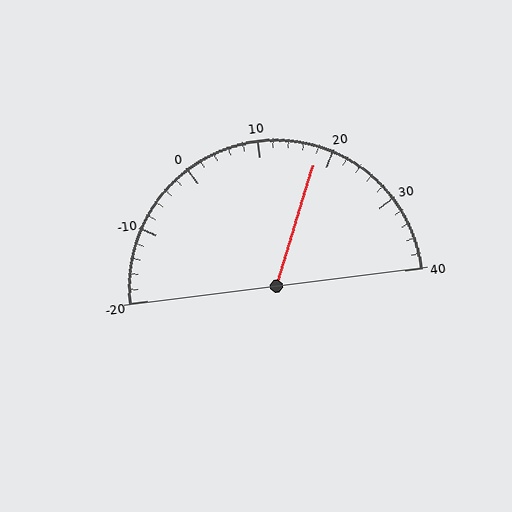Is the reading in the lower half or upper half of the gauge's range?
The reading is in the upper half of the range (-20 to 40).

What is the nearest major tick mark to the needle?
The nearest major tick mark is 20.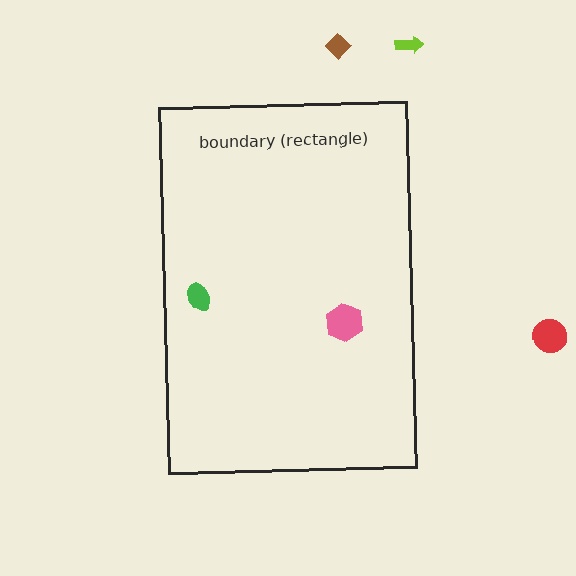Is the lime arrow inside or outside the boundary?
Outside.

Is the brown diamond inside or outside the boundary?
Outside.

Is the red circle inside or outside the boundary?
Outside.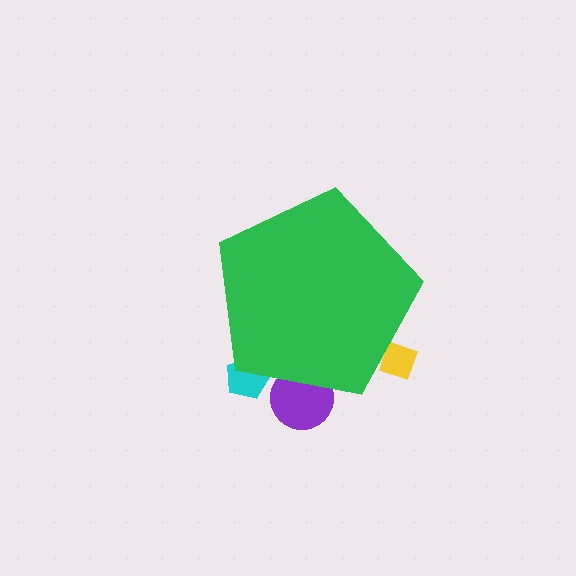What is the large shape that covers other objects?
A green pentagon.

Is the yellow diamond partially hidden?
Yes, the yellow diamond is partially hidden behind the green pentagon.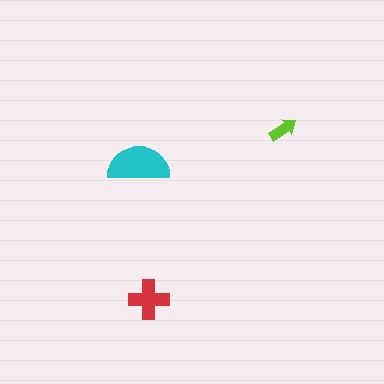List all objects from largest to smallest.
The cyan semicircle, the red cross, the lime arrow.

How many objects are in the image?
There are 3 objects in the image.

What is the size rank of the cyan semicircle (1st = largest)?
1st.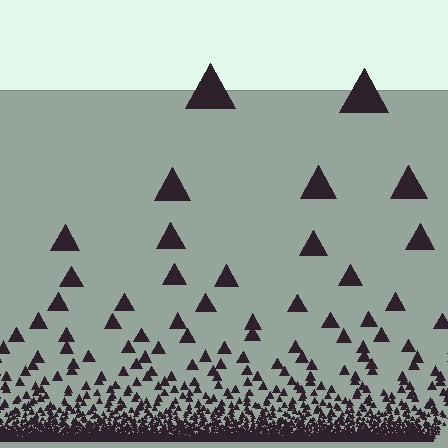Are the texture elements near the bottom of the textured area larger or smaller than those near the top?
Smaller. The gradient is inverted — elements near the bottom are smaller and denser.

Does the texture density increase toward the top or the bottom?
Density increases toward the bottom.